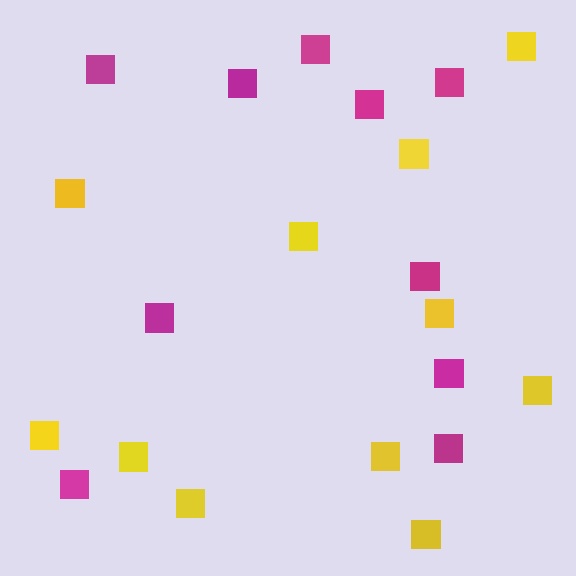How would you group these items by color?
There are 2 groups: one group of yellow squares (11) and one group of magenta squares (10).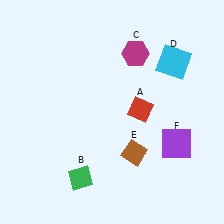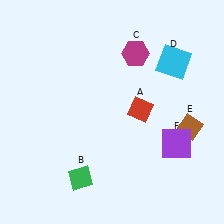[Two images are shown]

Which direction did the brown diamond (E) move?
The brown diamond (E) moved right.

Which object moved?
The brown diamond (E) moved right.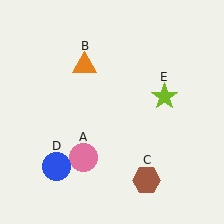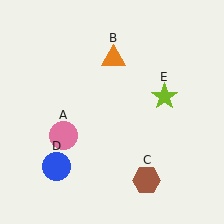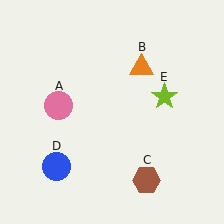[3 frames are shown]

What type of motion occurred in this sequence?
The pink circle (object A), orange triangle (object B) rotated clockwise around the center of the scene.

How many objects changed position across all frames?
2 objects changed position: pink circle (object A), orange triangle (object B).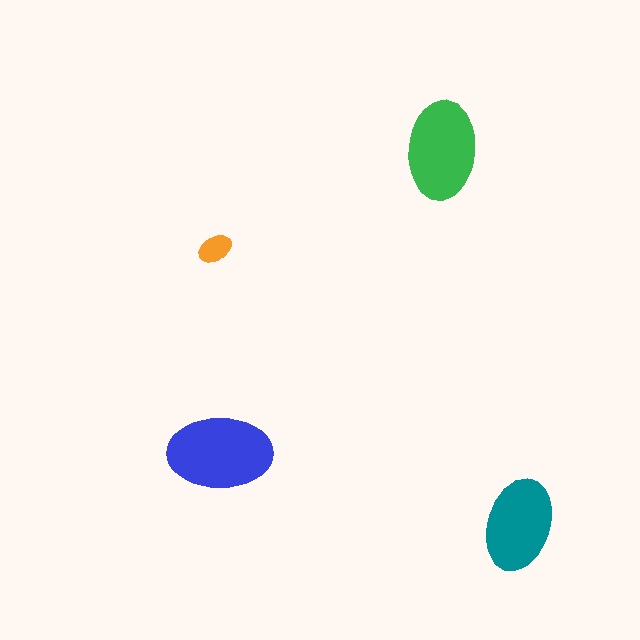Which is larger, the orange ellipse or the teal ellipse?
The teal one.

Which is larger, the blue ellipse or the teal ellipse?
The blue one.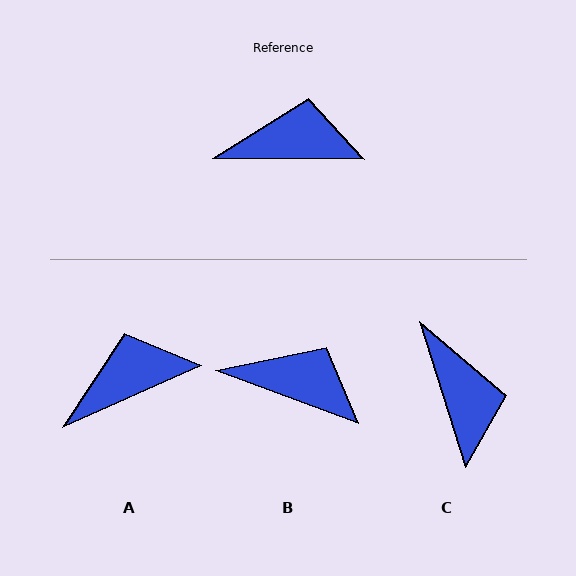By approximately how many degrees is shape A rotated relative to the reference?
Approximately 25 degrees counter-clockwise.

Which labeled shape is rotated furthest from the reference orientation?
C, about 72 degrees away.